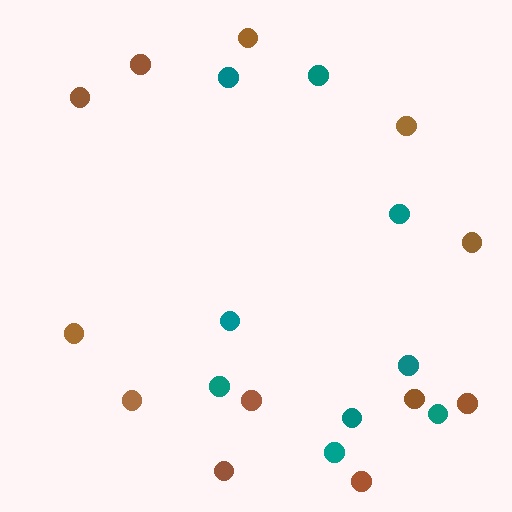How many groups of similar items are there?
There are 2 groups: one group of brown circles (12) and one group of teal circles (9).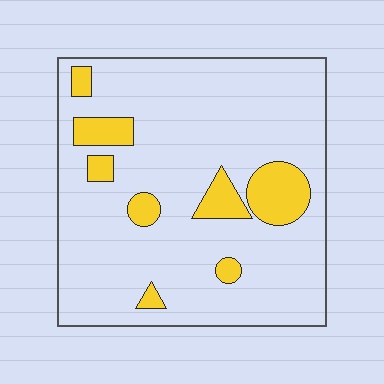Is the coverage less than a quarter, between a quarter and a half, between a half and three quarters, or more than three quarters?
Less than a quarter.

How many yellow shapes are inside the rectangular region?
8.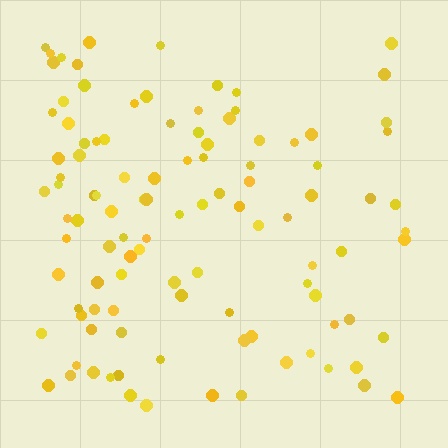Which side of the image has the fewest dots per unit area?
The right.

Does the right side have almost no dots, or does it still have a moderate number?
Still a moderate number, just noticeably fewer than the left.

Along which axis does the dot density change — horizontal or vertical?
Horizontal.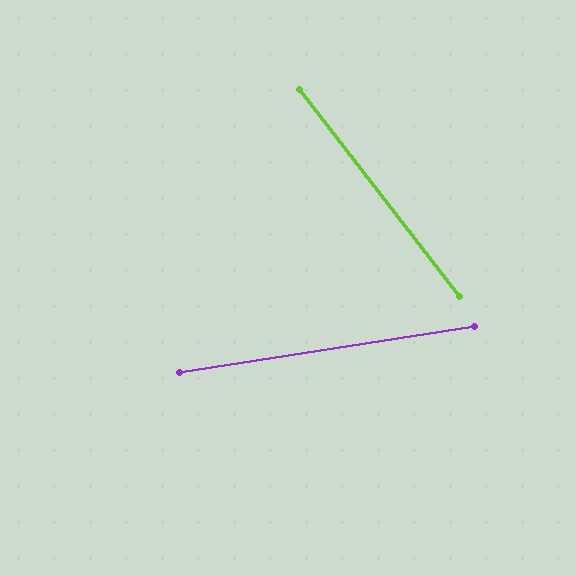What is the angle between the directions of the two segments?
Approximately 61 degrees.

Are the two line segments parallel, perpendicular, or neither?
Neither parallel nor perpendicular — they differ by about 61°.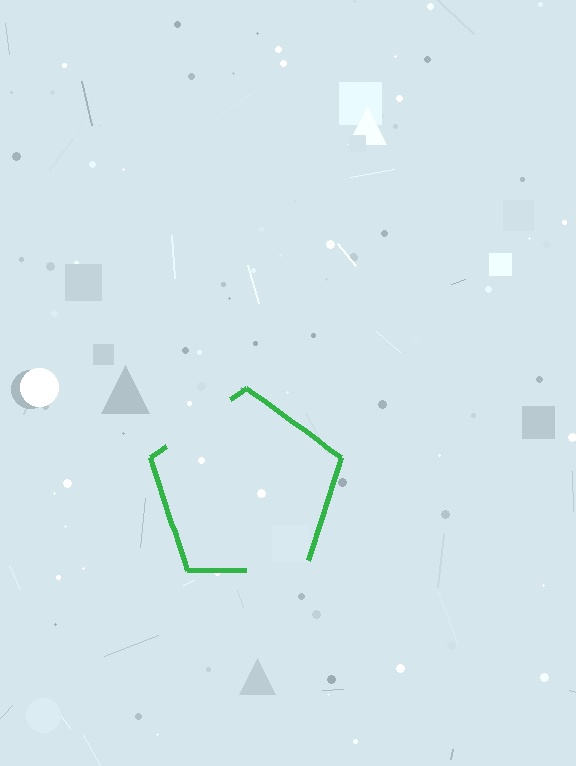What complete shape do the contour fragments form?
The contour fragments form a pentagon.